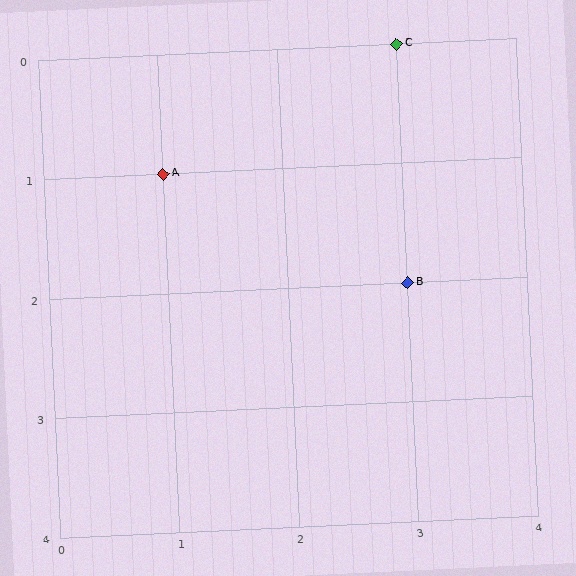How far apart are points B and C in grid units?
Points B and C are 2 rows apart.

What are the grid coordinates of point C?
Point C is at grid coordinates (3, 0).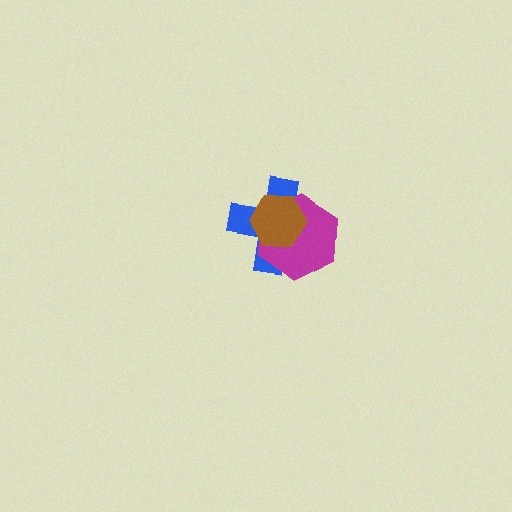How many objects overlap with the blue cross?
2 objects overlap with the blue cross.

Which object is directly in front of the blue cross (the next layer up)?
The magenta hexagon is directly in front of the blue cross.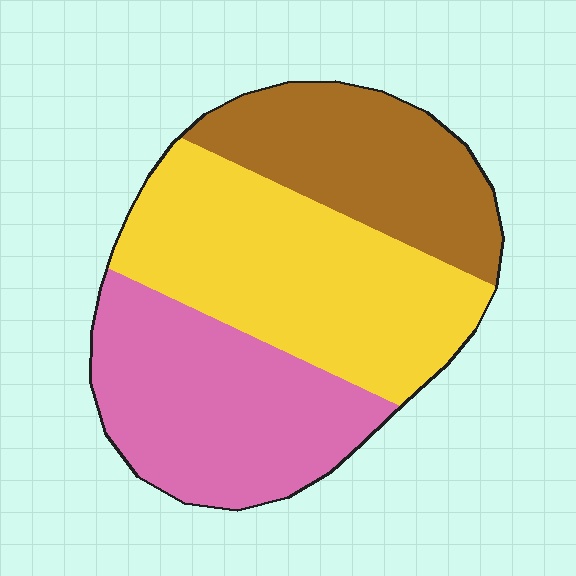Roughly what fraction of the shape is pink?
Pink takes up between a third and a half of the shape.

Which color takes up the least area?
Brown, at roughly 25%.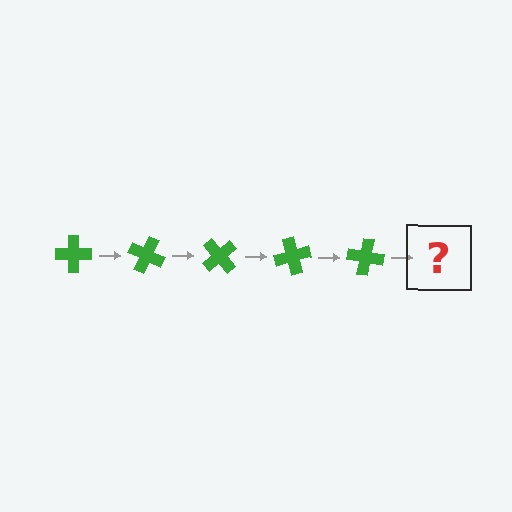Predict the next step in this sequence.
The next step is a green cross rotated 125 degrees.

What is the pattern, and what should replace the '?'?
The pattern is that the cross rotates 25 degrees each step. The '?' should be a green cross rotated 125 degrees.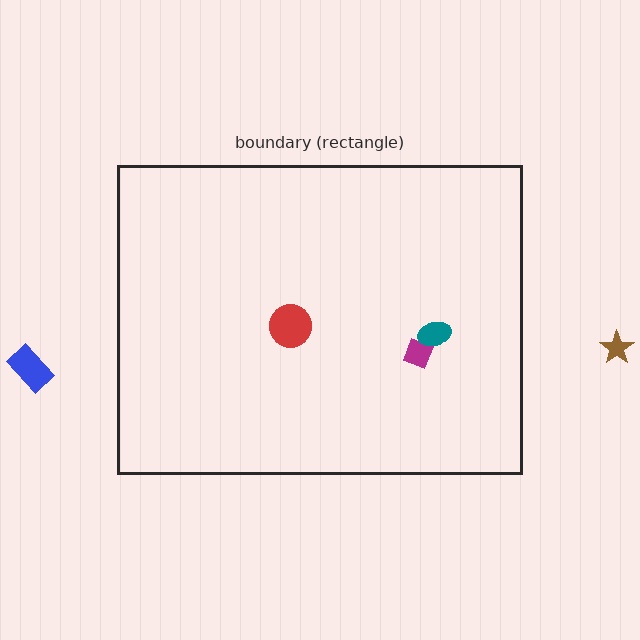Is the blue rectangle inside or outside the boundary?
Outside.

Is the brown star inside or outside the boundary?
Outside.